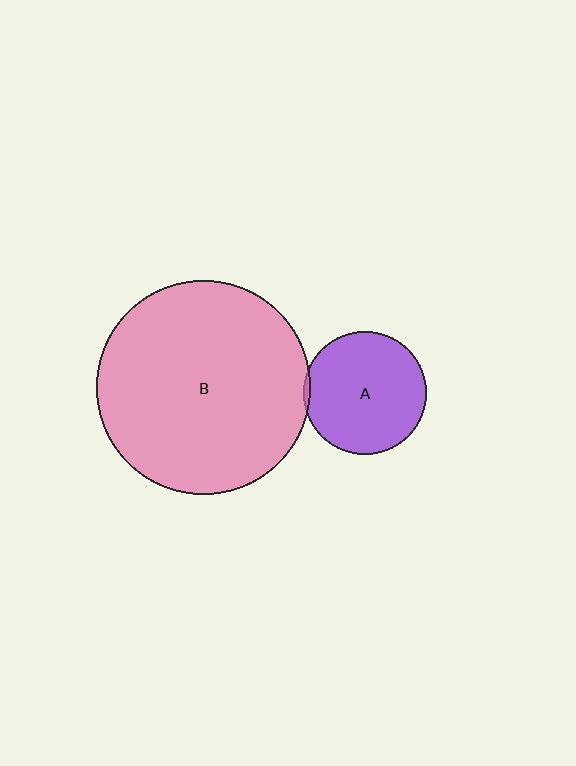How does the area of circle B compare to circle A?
Approximately 3.0 times.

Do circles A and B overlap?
Yes.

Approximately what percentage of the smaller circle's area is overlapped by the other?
Approximately 5%.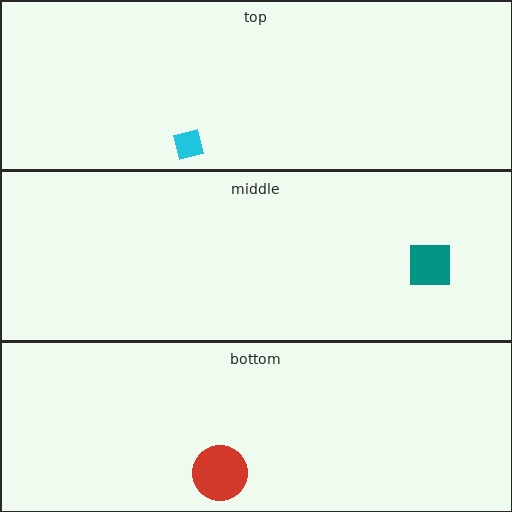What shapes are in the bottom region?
The red circle.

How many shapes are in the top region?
1.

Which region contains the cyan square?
The top region.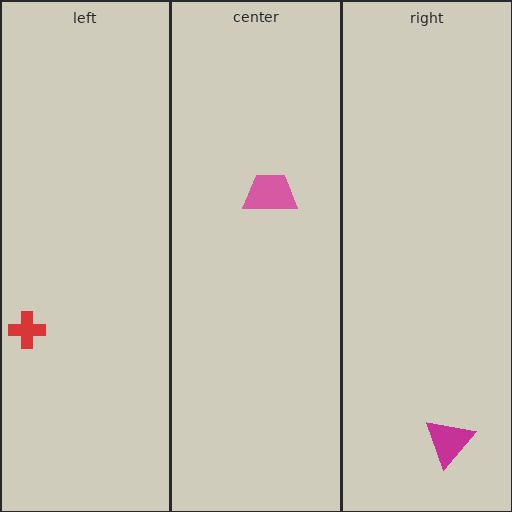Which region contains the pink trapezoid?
The center region.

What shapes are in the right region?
The magenta triangle.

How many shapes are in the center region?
1.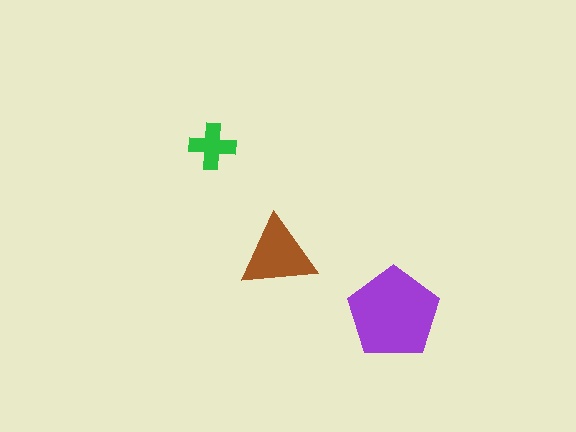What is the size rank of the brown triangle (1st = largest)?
2nd.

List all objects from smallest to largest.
The green cross, the brown triangle, the purple pentagon.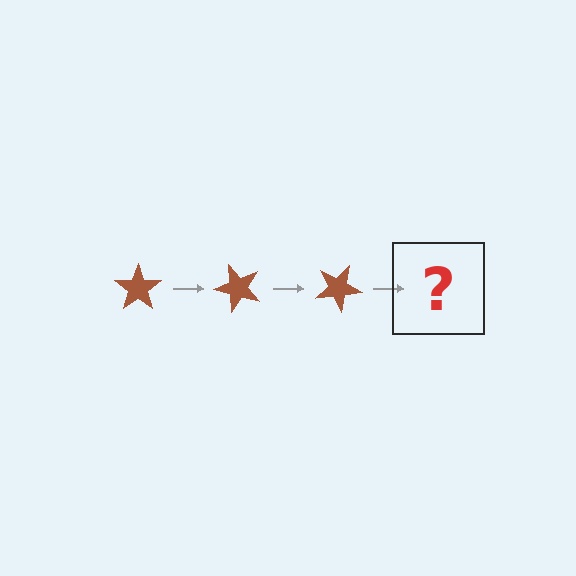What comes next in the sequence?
The next element should be a brown star rotated 150 degrees.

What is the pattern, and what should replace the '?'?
The pattern is that the star rotates 50 degrees each step. The '?' should be a brown star rotated 150 degrees.